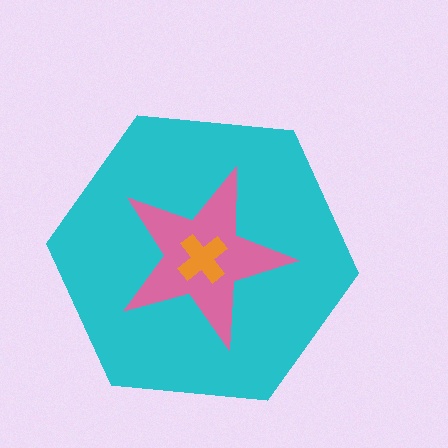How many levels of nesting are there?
3.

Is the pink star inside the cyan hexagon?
Yes.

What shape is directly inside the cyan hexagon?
The pink star.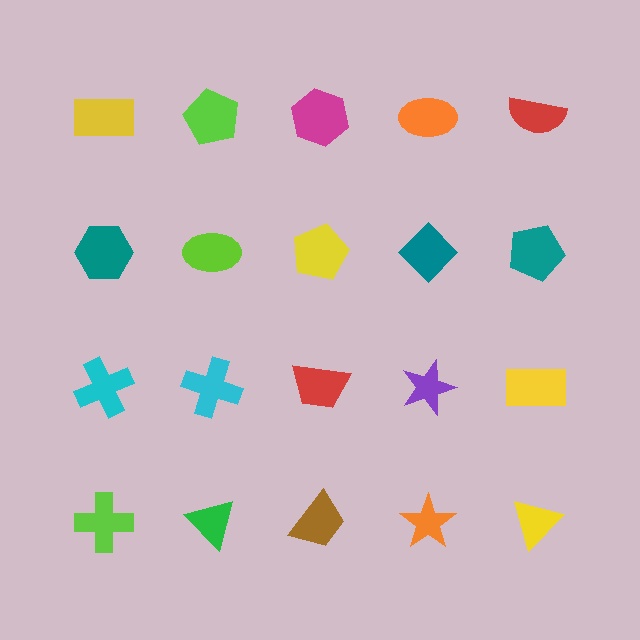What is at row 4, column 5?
A yellow triangle.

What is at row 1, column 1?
A yellow rectangle.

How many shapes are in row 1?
5 shapes.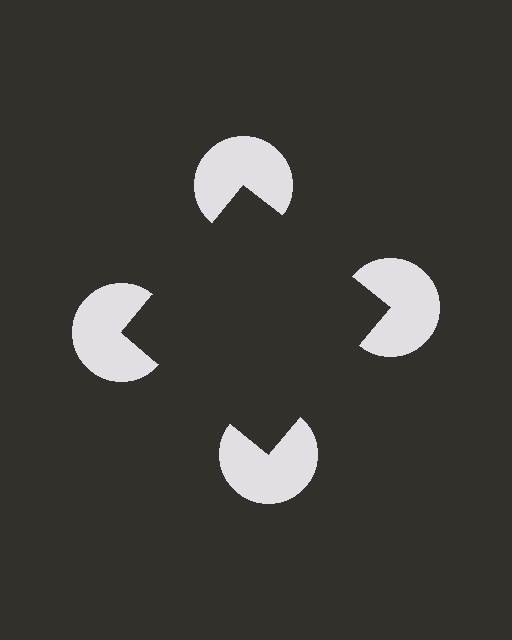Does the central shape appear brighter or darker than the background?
It typically appears slightly darker than the background, even though no actual brightness change is drawn.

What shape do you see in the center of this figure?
An illusory square — its edges are inferred from the aligned wedge cuts in the pac-man discs, not physically drawn.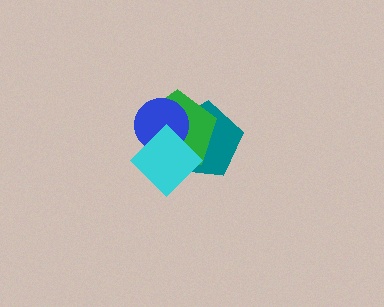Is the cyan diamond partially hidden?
No, no other shape covers it.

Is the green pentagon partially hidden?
Yes, it is partially covered by another shape.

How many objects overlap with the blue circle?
3 objects overlap with the blue circle.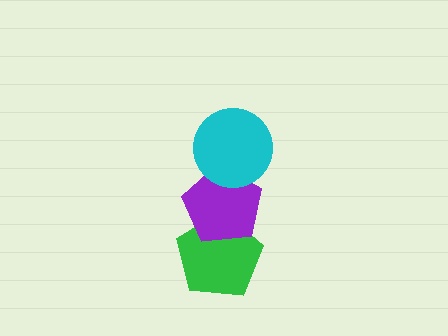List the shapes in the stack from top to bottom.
From top to bottom: the cyan circle, the purple pentagon, the green pentagon.